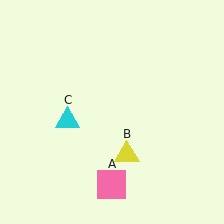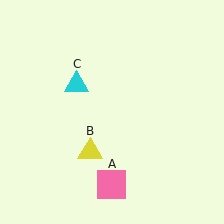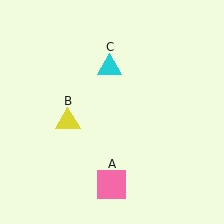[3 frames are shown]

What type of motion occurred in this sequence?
The yellow triangle (object B), cyan triangle (object C) rotated clockwise around the center of the scene.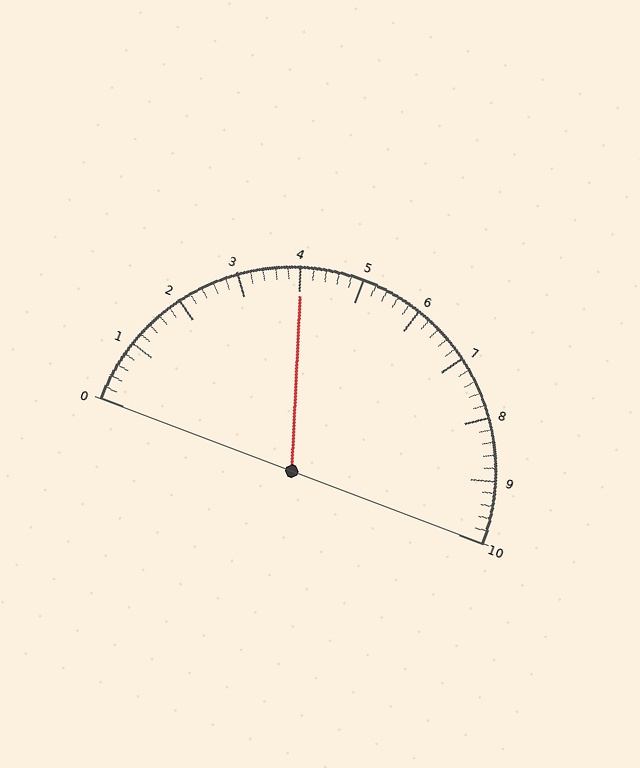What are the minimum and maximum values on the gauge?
The gauge ranges from 0 to 10.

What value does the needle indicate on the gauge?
The needle indicates approximately 4.0.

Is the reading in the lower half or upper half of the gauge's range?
The reading is in the lower half of the range (0 to 10).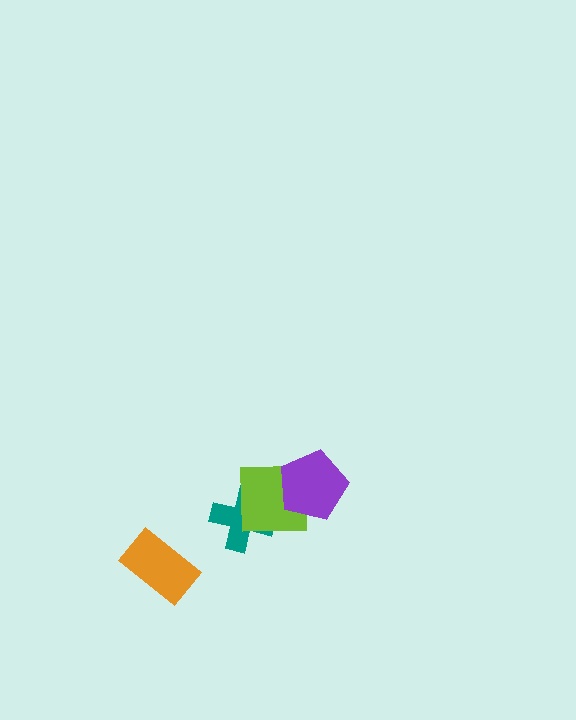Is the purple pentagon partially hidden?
No, no other shape covers it.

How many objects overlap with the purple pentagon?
1 object overlaps with the purple pentagon.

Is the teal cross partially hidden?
Yes, it is partially covered by another shape.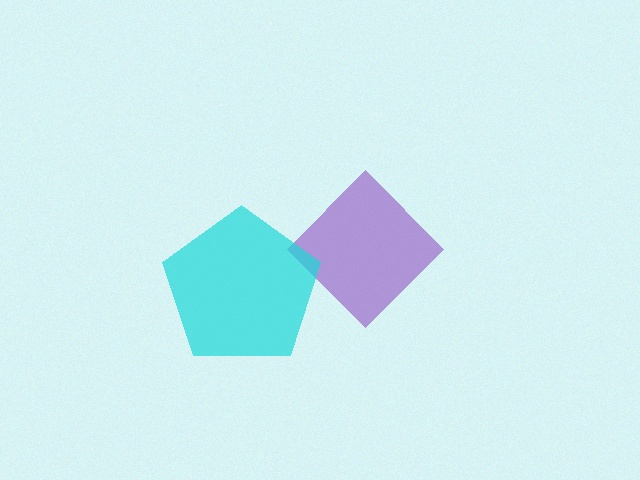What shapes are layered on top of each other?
The layered shapes are: a purple diamond, a cyan pentagon.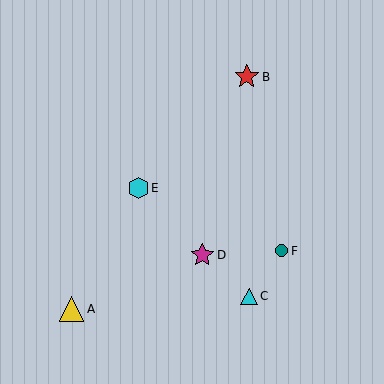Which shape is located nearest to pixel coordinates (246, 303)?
The cyan triangle (labeled C) at (249, 296) is nearest to that location.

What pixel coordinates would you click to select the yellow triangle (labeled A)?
Click at (72, 309) to select the yellow triangle A.